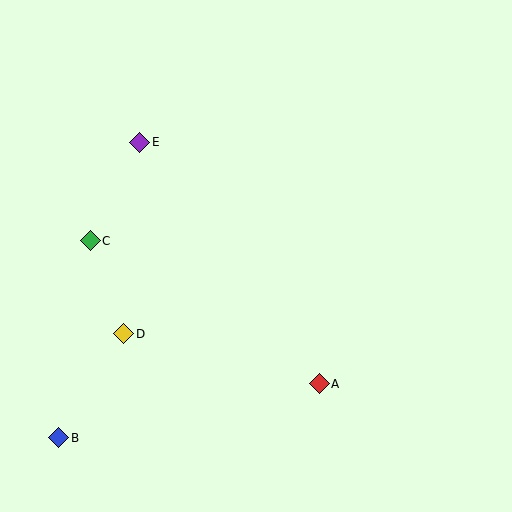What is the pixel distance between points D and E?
The distance between D and E is 192 pixels.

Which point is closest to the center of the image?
Point A at (319, 384) is closest to the center.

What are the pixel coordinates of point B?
Point B is at (59, 438).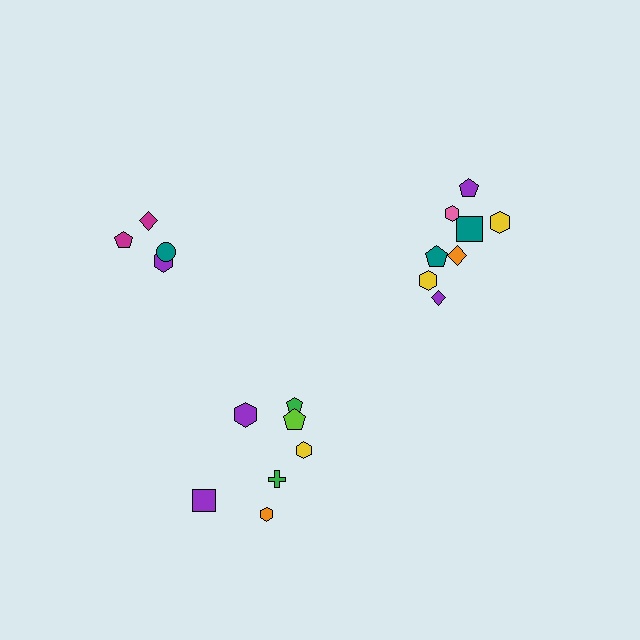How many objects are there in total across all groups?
There are 19 objects.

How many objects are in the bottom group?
There are 7 objects.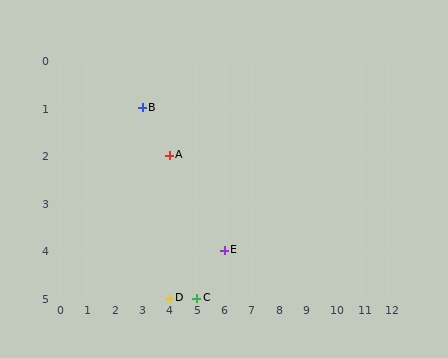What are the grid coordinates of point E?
Point E is at grid coordinates (6, 4).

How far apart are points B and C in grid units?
Points B and C are 2 columns and 4 rows apart (about 4.5 grid units diagonally).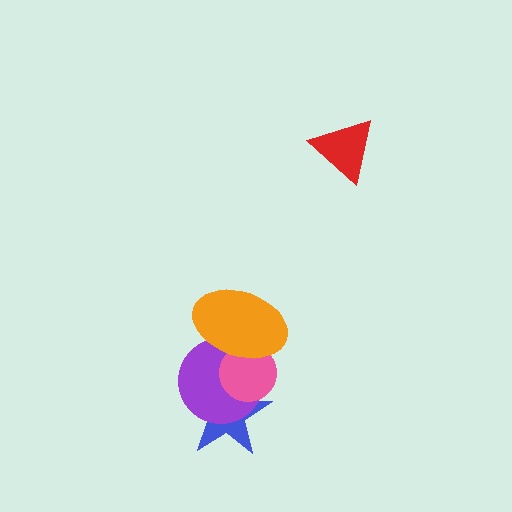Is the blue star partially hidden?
Yes, it is partially covered by another shape.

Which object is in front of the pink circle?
The orange ellipse is in front of the pink circle.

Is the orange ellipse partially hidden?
No, no other shape covers it.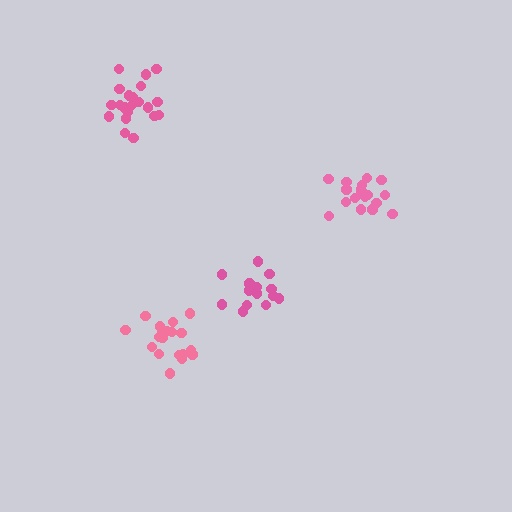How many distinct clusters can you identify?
There are 4 distinct clusters.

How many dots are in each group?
Group 1: 19 dots, Group 2: 19 dots, Group 3: 15 dots, Group 4: 21 dots (74 total).